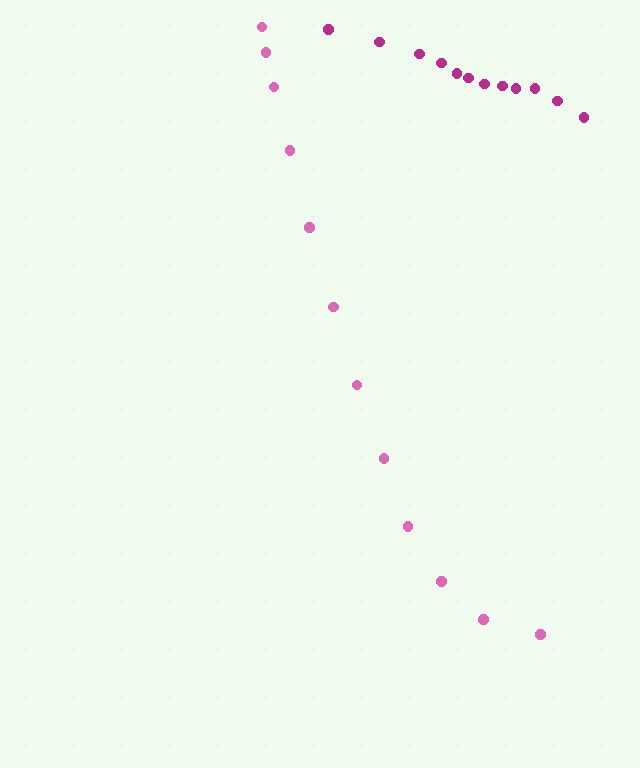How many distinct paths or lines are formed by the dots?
There are 2 distinct paths.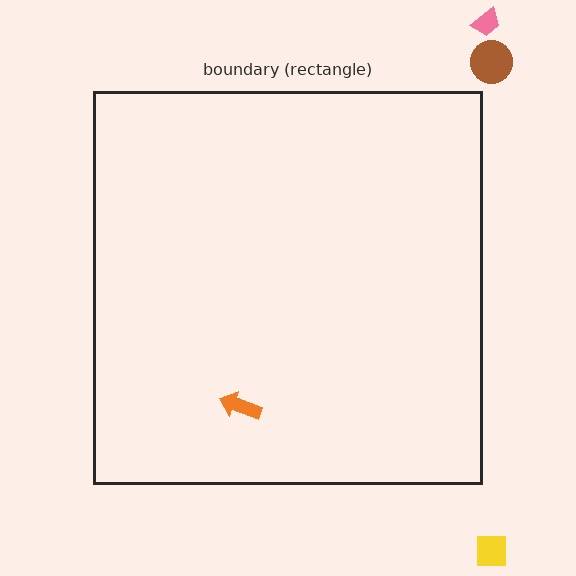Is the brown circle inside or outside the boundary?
Outside.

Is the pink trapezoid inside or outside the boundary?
Outside.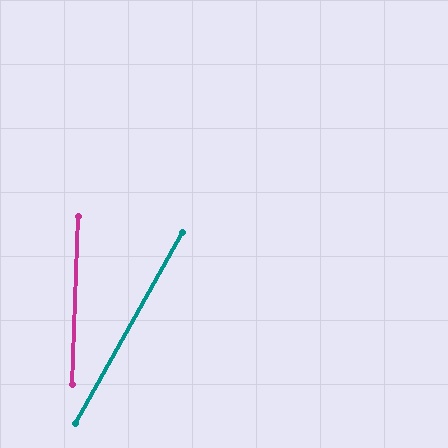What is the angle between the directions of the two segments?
Approximately 27 degrees.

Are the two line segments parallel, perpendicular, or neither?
Neither parallel nor perpendicular — they differ by about 27°.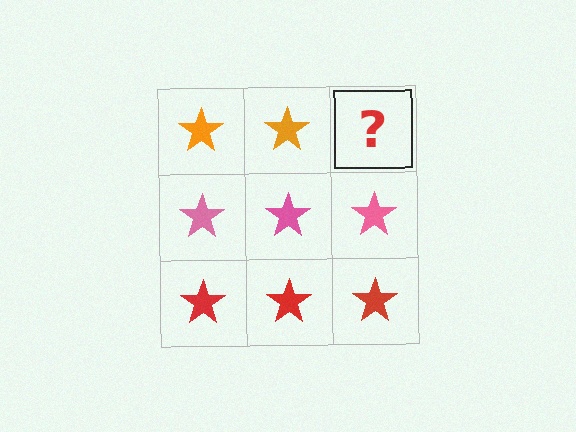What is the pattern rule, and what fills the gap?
The rule is that each row has a consistent color. The gap should be filled with an orange star.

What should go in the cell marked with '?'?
The missing cell should contain an orange star.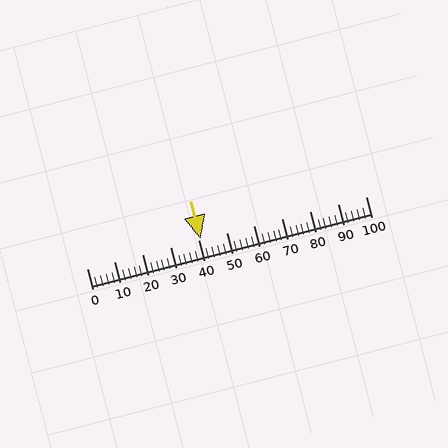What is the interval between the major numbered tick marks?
The major tick marks are spaced 10 units apart.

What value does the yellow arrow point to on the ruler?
The yellow arrow points to approximately 41.